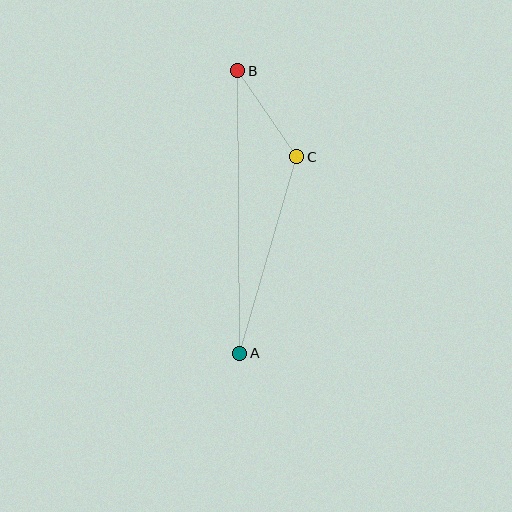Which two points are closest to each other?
Points B and C are closest to each other.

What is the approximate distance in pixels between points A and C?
The distance between A and C is approximately 205 pixels.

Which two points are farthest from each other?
Points A and B are farthest from each other.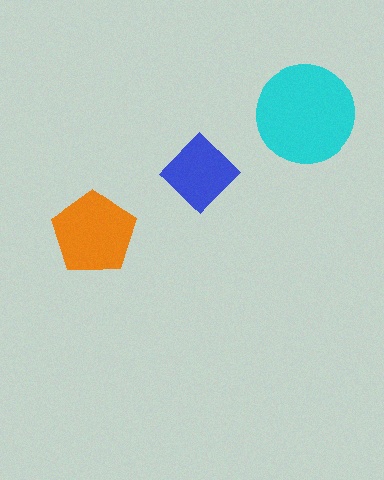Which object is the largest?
The cyan circle.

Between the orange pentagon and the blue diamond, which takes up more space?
The orange pentagon.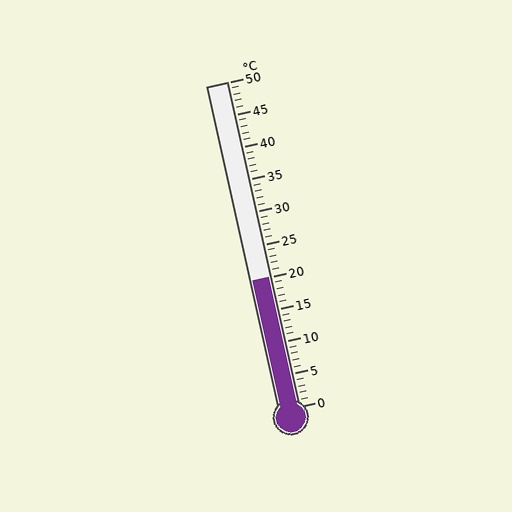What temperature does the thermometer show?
The thermometer shows approximately 20°C.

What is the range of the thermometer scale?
The thermometer scale ranges from 0°C to 50°C.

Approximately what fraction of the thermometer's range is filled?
The thermometer is filled to approximately 40% of its range.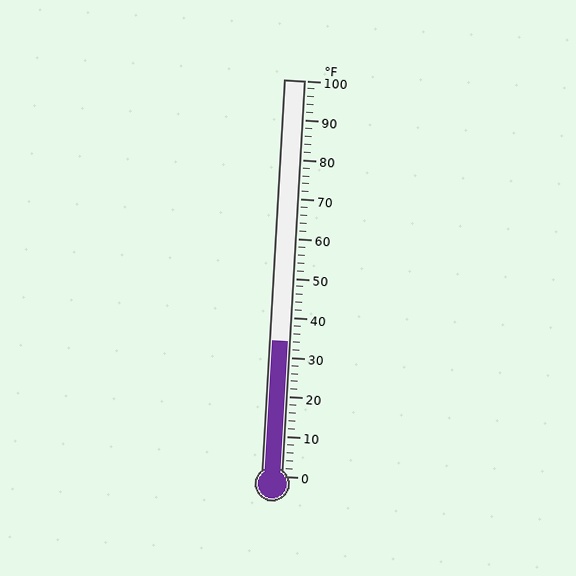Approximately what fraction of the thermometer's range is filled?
The thermometer is filled to approximately 35% of its range.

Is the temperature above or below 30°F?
The temperature is above 30°F.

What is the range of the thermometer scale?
The thermometer scale ranges from 0°F to 100°F.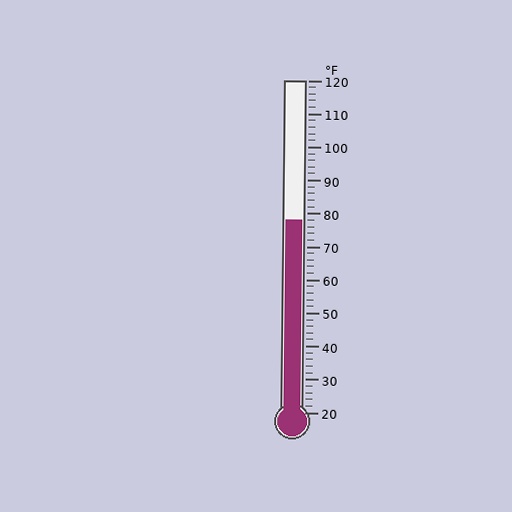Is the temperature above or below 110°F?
The temperature is below 110°F.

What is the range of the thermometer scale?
The thermometer scale ranges from 20°F to 120°F.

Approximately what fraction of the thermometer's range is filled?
The thermometer is filled to approximately 60% of its range.